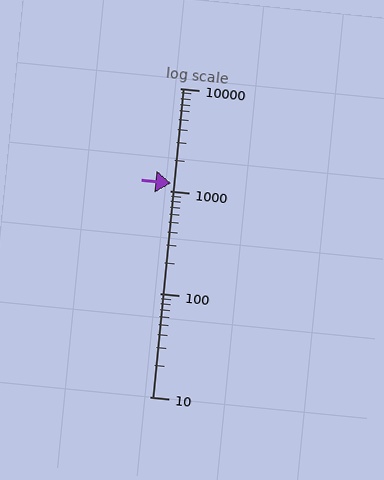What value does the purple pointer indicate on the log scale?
The pointer indicates approximately 1200.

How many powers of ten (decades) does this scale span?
The scale spans 3 decades, from 10 to 10000.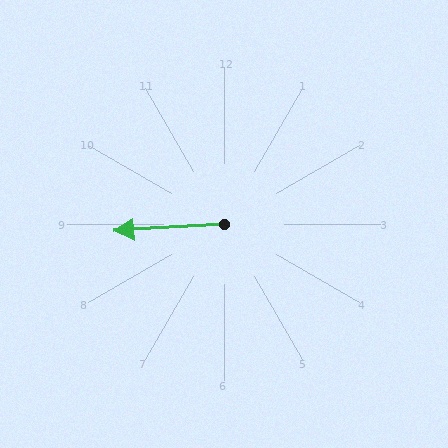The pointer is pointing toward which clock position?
Roughly 9 o'clock.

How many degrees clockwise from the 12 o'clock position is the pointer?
Approximately 266 degrees.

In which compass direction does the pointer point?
West.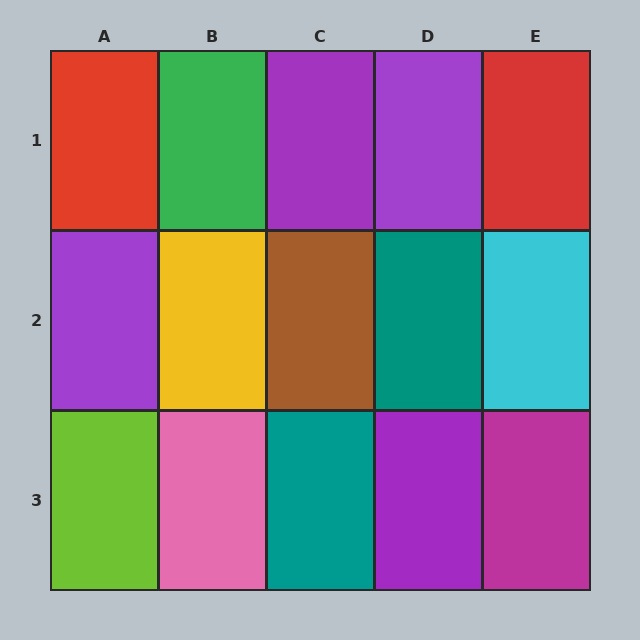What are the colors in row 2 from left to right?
Purple, yellow, brown, teal, cyan.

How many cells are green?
1 cell is green.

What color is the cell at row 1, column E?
Red.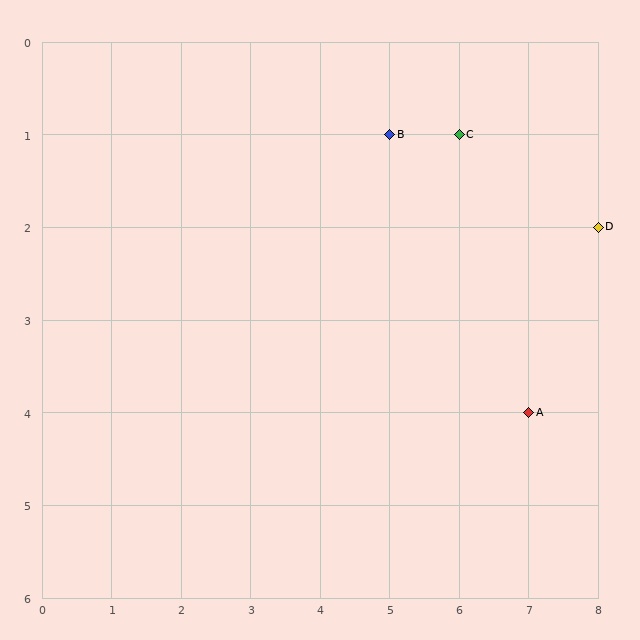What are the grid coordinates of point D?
Point D is at grid coordinates (8, 2).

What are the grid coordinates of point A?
Point A is at grid coordinates (7, 4).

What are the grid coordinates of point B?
Point B is at grid coordinates (5, 1).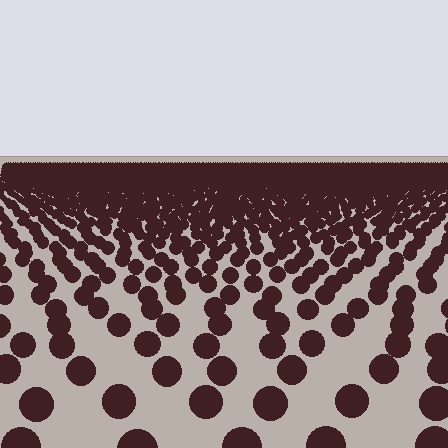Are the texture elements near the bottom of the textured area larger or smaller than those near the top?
Larger. Near the bottom, elements are closer to the viewer and appear at a bigger on-screen size.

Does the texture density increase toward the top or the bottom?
Density increases toward the top.